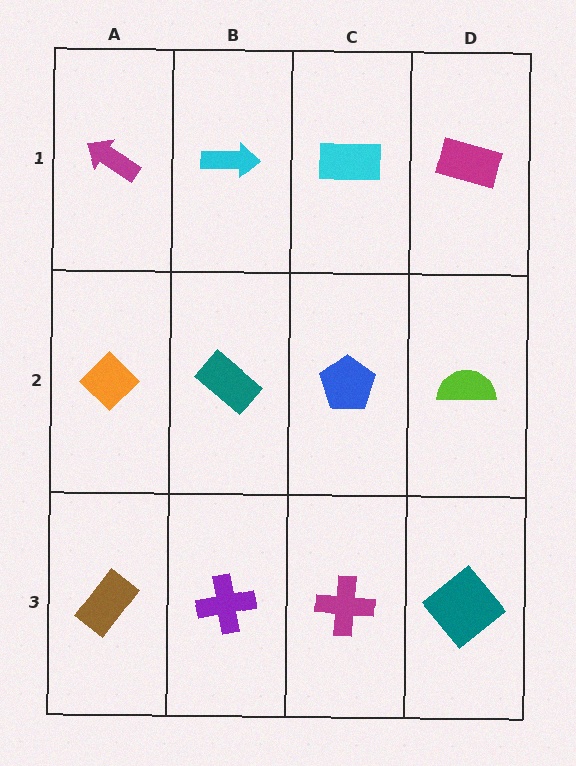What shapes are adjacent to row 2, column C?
A cyan rectangle (row 1, column C), a magenta cross (row 3, column C), a teal rectangle (row 2, column B), a lime semicircle (row 2, column D).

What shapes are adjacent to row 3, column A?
An orange diamond (row 2, column A), a purple cross (row 3, column B).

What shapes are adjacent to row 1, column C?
A blue pentagon (row 2, column C), a cyan arrow (row 1, column B), a magenta rectangle (row 1, column D).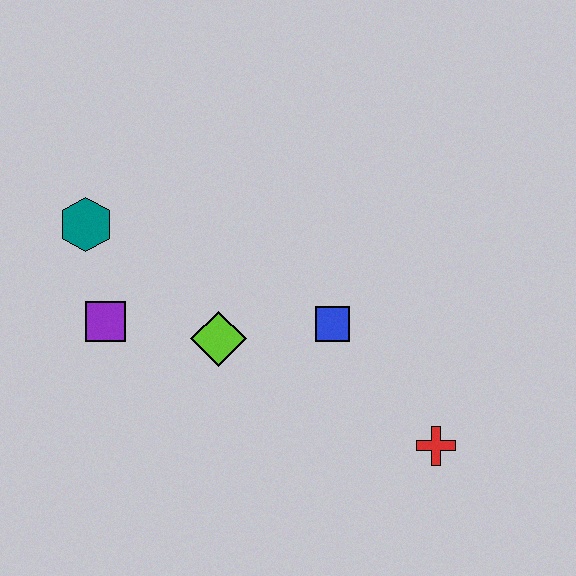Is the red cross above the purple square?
No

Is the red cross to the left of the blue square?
No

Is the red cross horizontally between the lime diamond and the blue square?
No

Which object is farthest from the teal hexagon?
The red cross is farthest from the teal hexagon.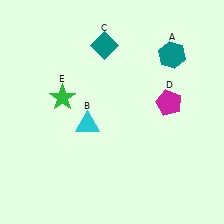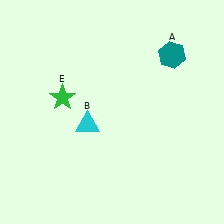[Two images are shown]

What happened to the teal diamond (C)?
The teal diamond (C) was removed in Image 2. It was in the top-left area of Image 1.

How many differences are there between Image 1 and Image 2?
There are 2 differences between the two images.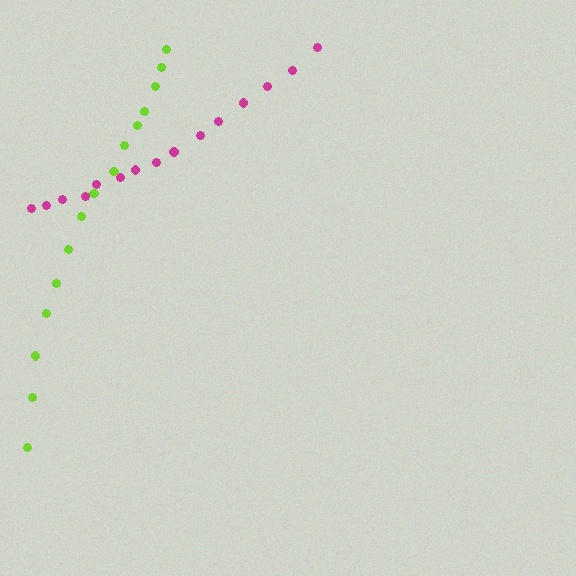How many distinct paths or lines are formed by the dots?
There are 2 distinct paths.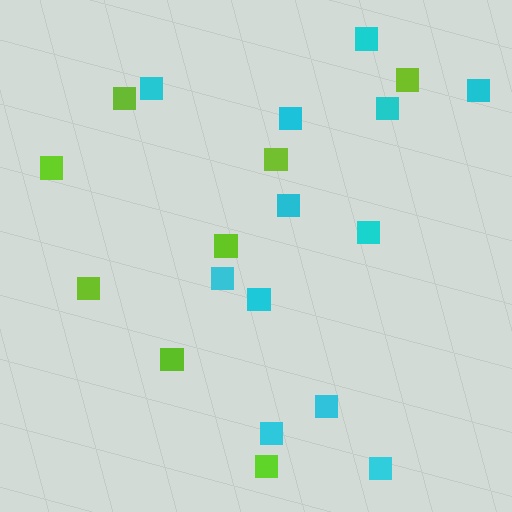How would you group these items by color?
There are 2 groups: one group of lime squares (8) and one group of cyan squares (12).